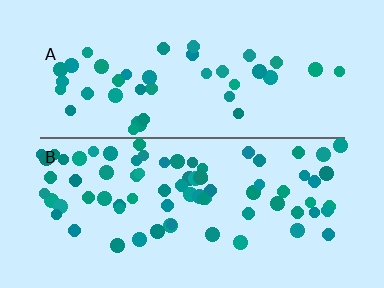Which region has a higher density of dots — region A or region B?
B (the bottom).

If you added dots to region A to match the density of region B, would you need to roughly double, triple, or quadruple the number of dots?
Approximately double.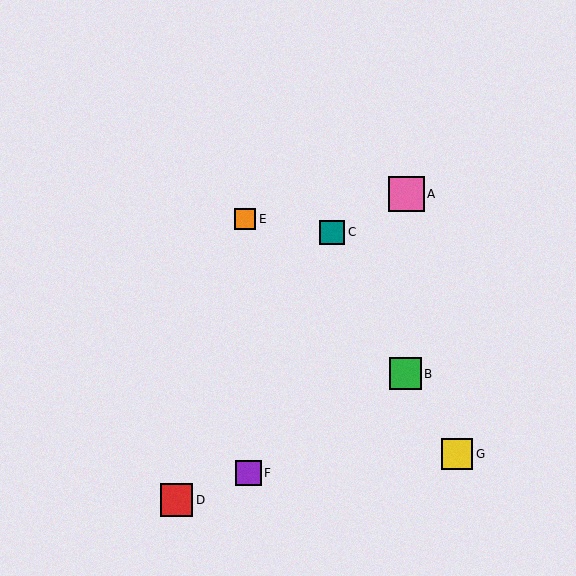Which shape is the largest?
The pink square (labeled A) is the largest.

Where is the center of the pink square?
The center of the pink square is at (406, 194).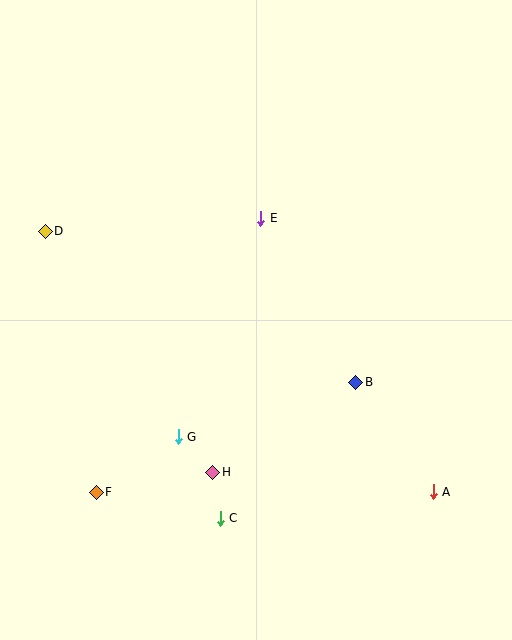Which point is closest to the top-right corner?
Point E is closest to the top-right corner.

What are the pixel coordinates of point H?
Point H is at (213, 472).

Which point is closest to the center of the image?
Point E at (261, 218) is closest to the center.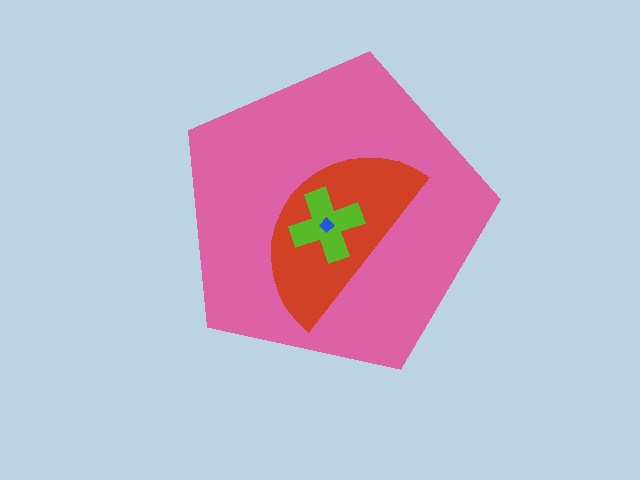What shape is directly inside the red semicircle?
The lime cross.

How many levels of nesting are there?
4.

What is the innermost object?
The blue diamond.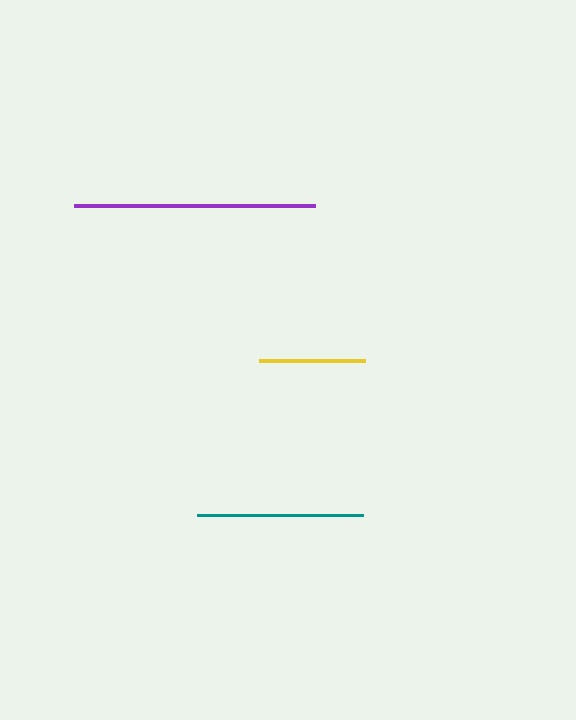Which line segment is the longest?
The purple line is the longest at approximately 241 pixels.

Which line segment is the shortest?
The yellow line is the shortest at approximately 105 pixels.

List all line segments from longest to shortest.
From longest to shortest: purple, teal, yellow.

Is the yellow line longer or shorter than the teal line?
The teal line is longer than the yellow line.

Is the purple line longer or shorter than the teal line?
The purple line is longer than the teal line.